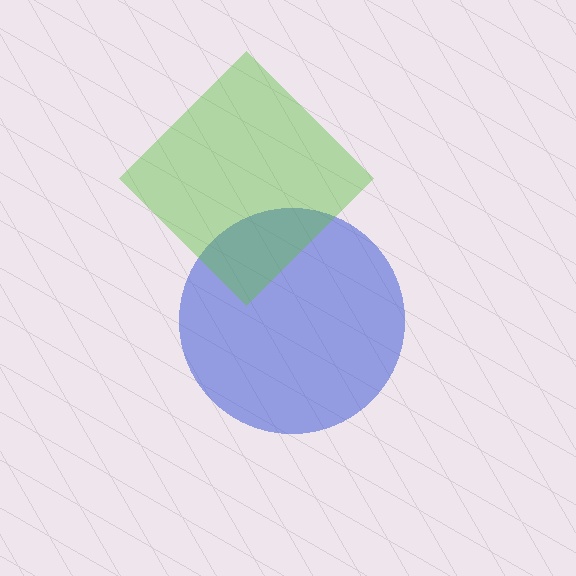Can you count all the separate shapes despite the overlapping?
Yes, there are 2 separate shapes.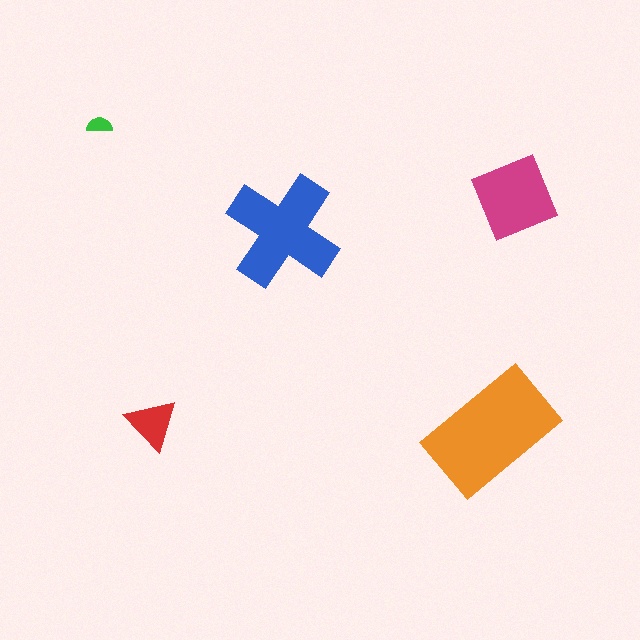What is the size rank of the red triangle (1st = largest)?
4th.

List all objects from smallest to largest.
The green semicircle, the red triangle, the magenta diamond, the blue cross, the orange rectangle.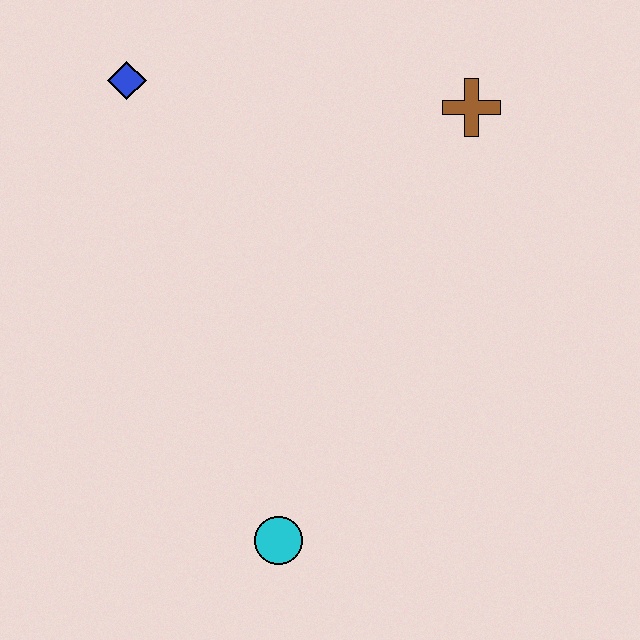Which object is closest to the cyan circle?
The brown cross is closest to the cyan circle.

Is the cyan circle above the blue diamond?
No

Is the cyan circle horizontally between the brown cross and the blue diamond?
Yes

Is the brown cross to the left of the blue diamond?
No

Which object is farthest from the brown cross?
The cyan circle is farthest from the brown cross.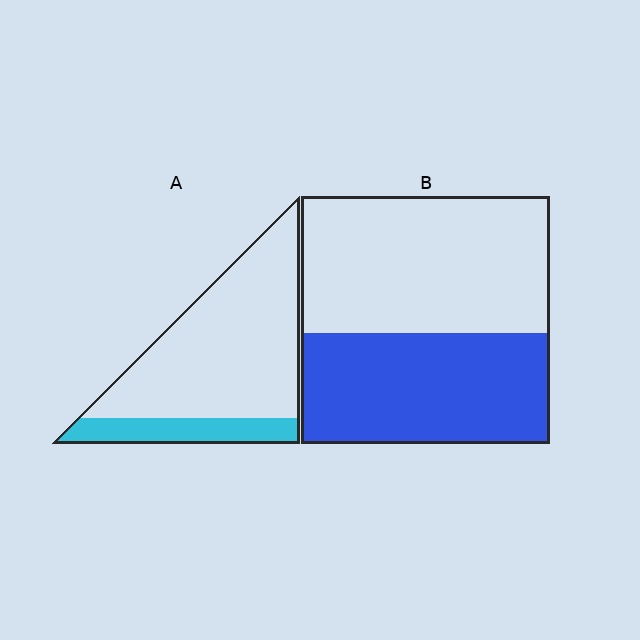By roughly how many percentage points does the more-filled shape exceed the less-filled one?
By roughly 25 percentage points (B over A).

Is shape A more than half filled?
No.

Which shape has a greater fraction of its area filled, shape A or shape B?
Shape B.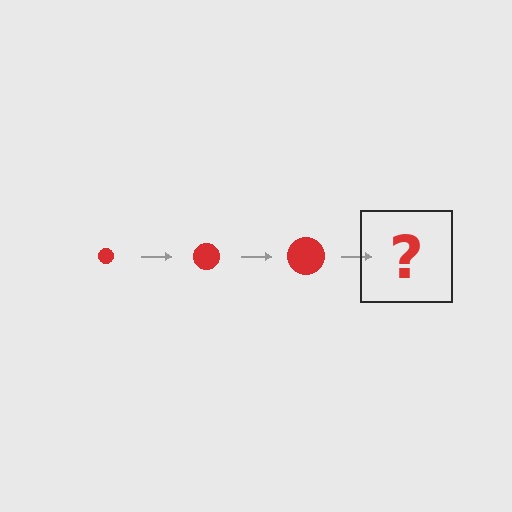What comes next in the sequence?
The next element should be a red circle, larger than the previous one.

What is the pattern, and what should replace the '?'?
The pattern is that the circle gets progressively larger each step. The '?' should be a red circle, larger than the previous one.